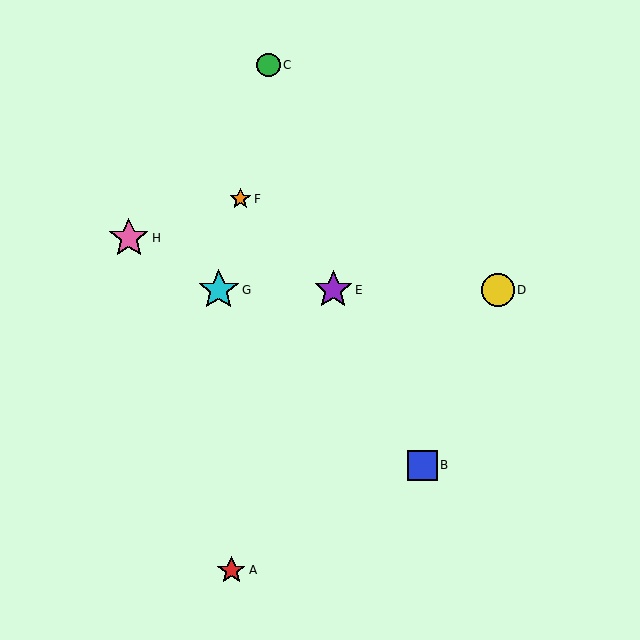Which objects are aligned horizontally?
Objects D, E, G are aligned horizontally.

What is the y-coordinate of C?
Object C is at y≈65.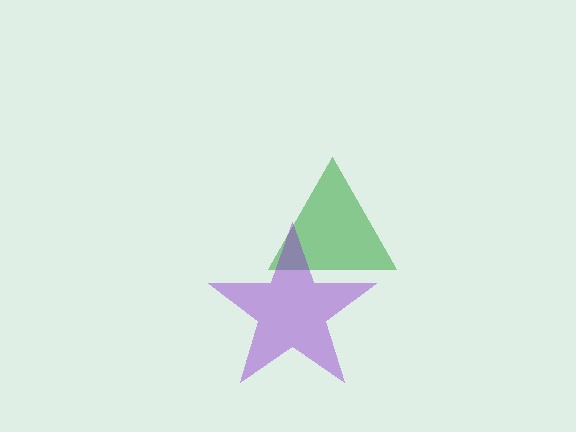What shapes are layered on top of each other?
The layered shapes are: a green triangle, a purple star.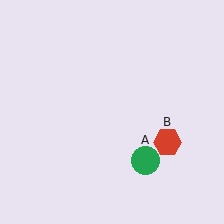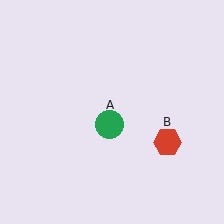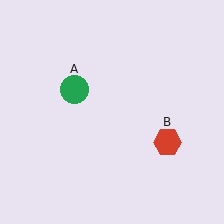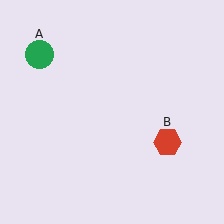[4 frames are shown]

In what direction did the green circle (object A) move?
The green circle (object A) moved up and to the left.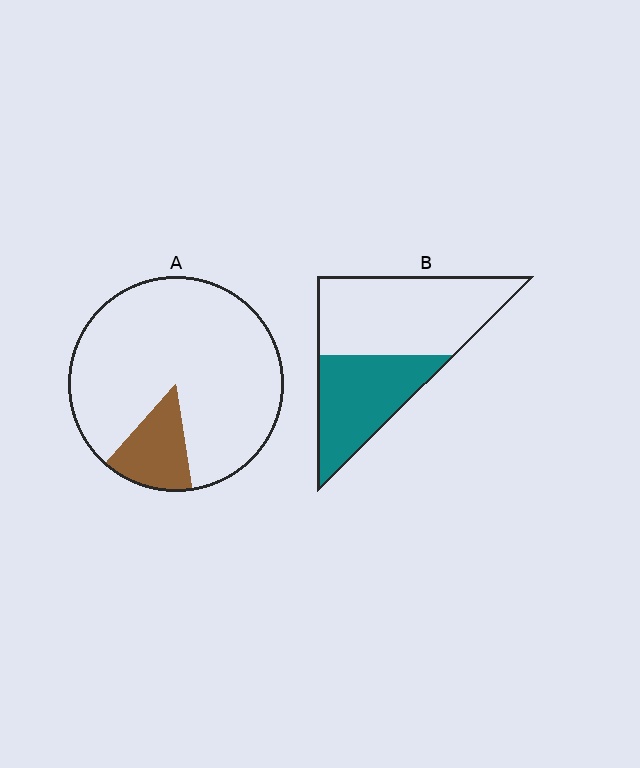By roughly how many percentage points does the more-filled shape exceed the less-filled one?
By roughly 25 percentage points (B over A).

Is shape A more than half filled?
No.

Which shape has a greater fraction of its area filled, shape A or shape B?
Shape B.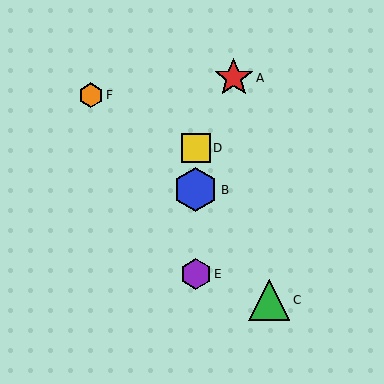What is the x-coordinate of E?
Object E is at x≈196.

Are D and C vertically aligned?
No, D is at x≈196 and C is at x≈269.